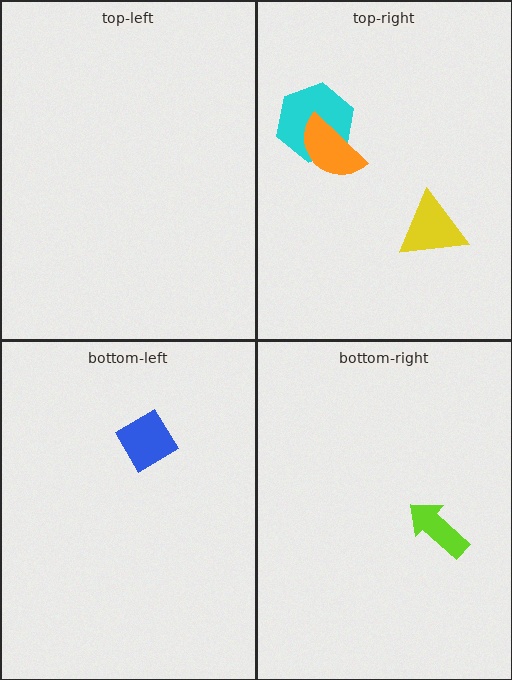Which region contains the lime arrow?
The bottom-right region.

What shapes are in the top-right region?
The yellow triangle, the cyan hexagon, the orange semicircle.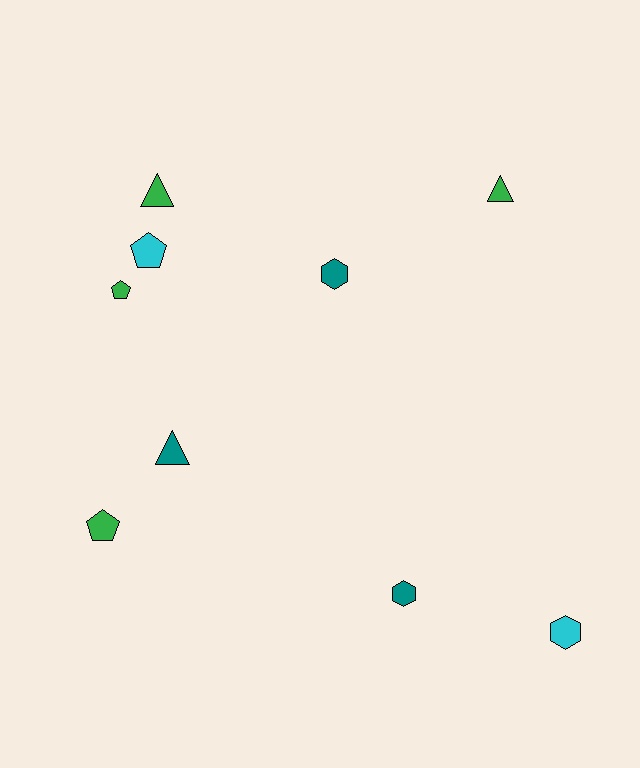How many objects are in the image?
There are 9 objects.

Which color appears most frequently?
Green, with 4 objects.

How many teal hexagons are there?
There are 2 teal hexagons.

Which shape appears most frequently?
Pentagon, with 3 objects.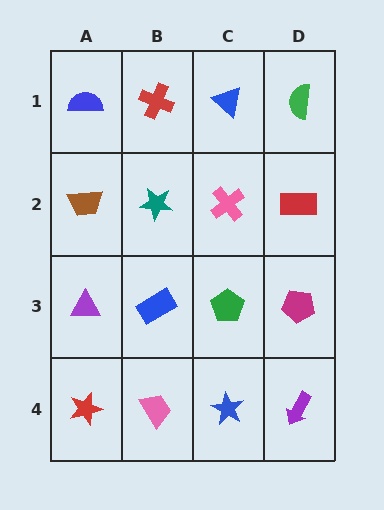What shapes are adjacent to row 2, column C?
A blue triangle (row 1, column C), a green pentagon (row 3, column C), a teal star (row 2, column B), a red rectangle (row 2, column D).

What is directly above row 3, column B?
A teal star.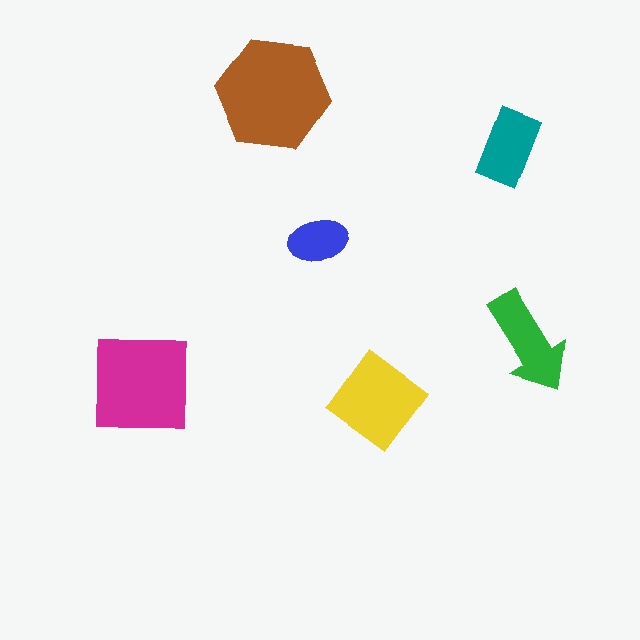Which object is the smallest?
The blue ellipse.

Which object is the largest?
The brown hexagon.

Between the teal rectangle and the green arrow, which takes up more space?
The green arrow.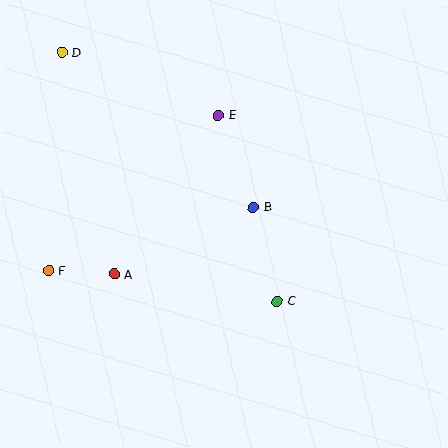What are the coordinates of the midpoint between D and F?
The midpoint between D and F is at (55, 161).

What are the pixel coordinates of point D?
Point D is at (62, 52).